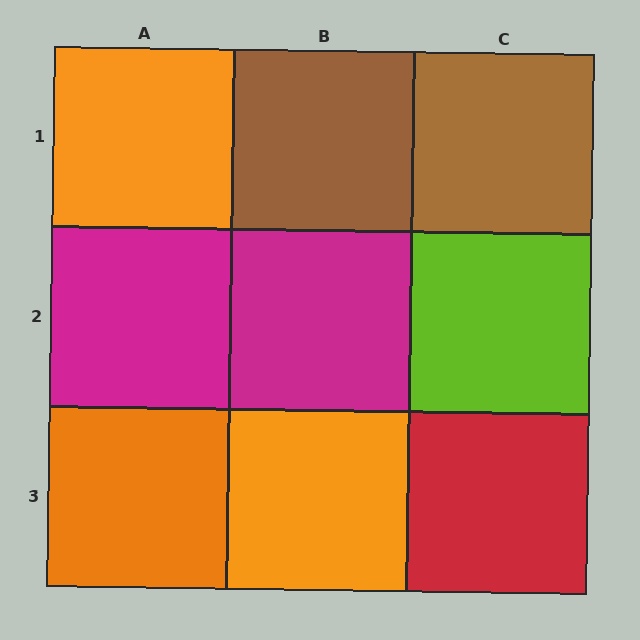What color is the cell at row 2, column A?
Magenta.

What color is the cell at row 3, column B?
Orange.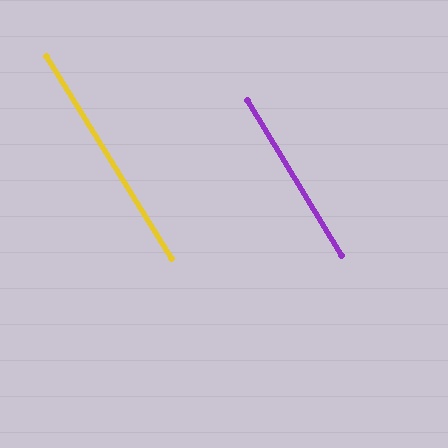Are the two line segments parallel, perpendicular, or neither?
Parallel — their directions differ by only 0.8°.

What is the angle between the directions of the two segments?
Approximately 1 degree.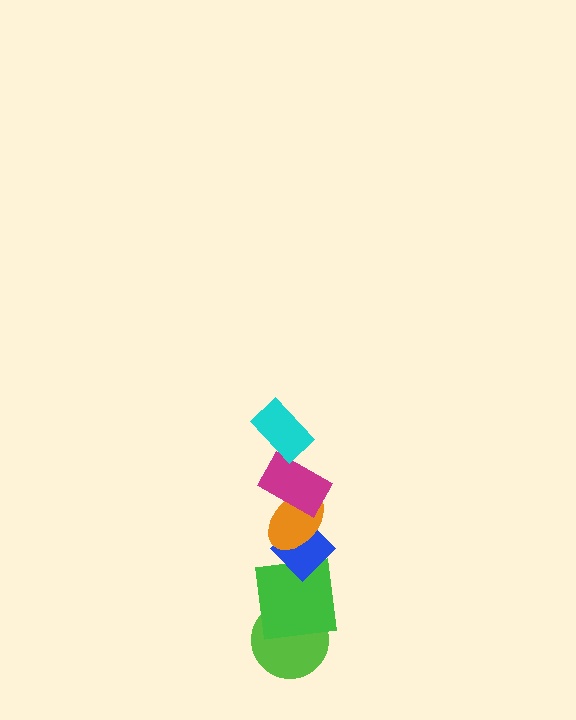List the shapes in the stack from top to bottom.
From top to bottom: the cyan rectangle, the magenta rectangle, the orange ellipse, the blue diamond, the green square, the lime circle.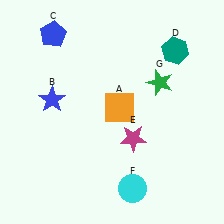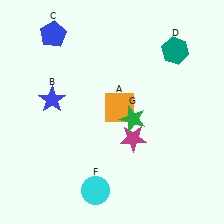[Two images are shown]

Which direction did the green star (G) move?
The green star (G) moved down.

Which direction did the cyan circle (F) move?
The cyan circle (F) moved left.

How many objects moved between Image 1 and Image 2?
2 objects moved between the two images.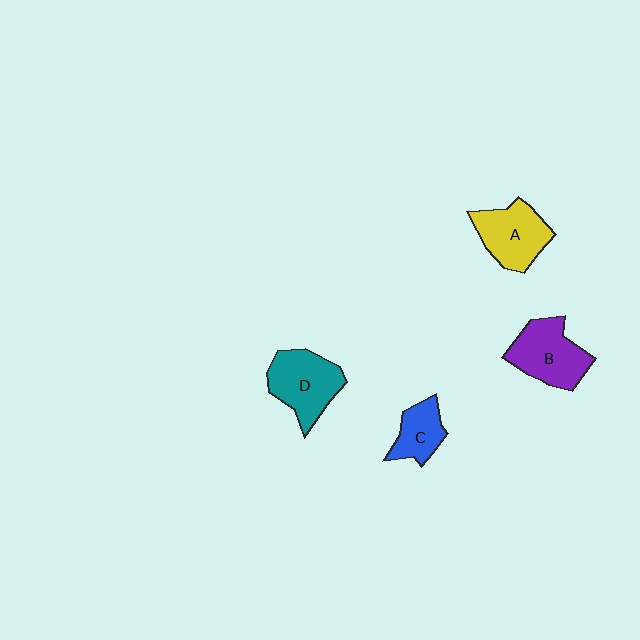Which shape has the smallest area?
Shape C (blue).